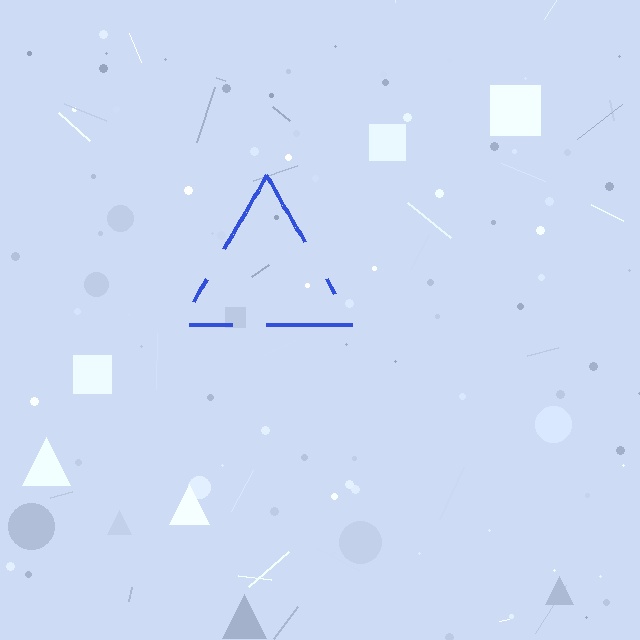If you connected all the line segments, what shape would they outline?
They would outline a triangle.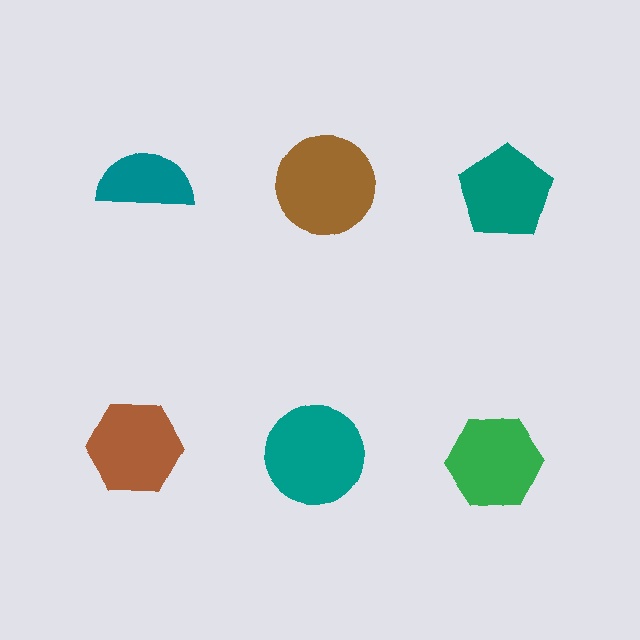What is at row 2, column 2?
A teal circle.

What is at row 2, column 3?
A green hexagon.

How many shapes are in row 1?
3 shapes.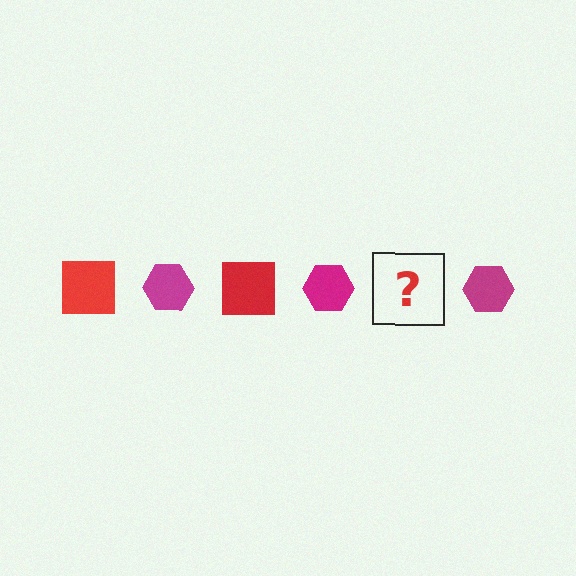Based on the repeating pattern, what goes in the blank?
The blank should be a red square.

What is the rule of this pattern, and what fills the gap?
The rule is that the pattern alternates between red square and magenta hexagon. The gap should be filled with a red square.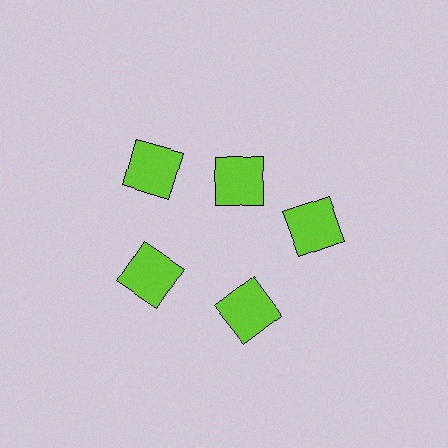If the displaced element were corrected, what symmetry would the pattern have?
It would have 5-fold rotational symmetry — the pattern would map onto itself every 72 degrees.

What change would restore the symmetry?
The symmetry would be restored by moving it outward, back onto the ring so that all 5 squares sit at equal angles and equal distance from the center.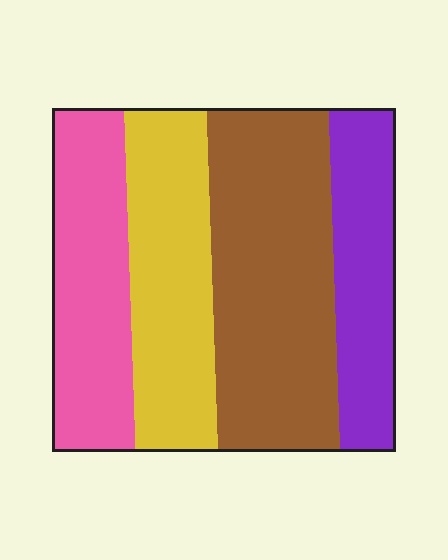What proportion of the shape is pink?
Pink covers 23% of the shape.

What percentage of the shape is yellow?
Yellow takes up less than a quarter of the shape.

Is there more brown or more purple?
Brown.